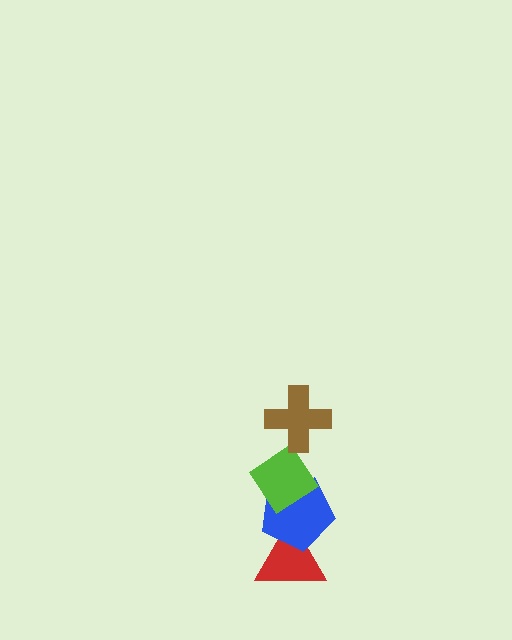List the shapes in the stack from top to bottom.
From top to bottom: the brown cross, the lime diamond, the blue pentagon, the red triangle.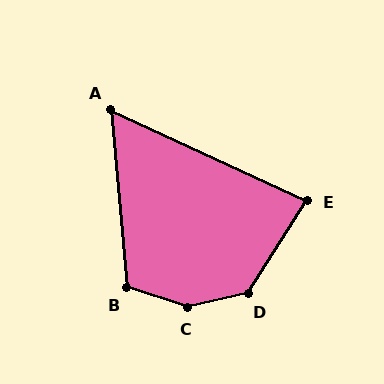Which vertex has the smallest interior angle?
A, at approximately 60 degrees.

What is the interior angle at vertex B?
Approximately 113 degrees (obtuse).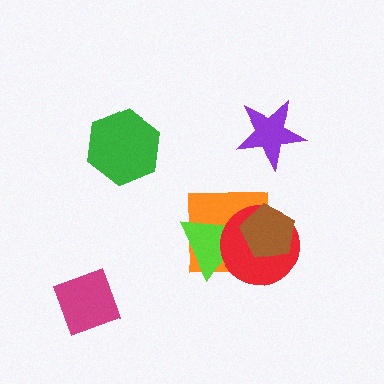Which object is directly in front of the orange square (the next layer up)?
The lime triangle is directly in front of the orange square.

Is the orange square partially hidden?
Yes, it is partially covered by another shape.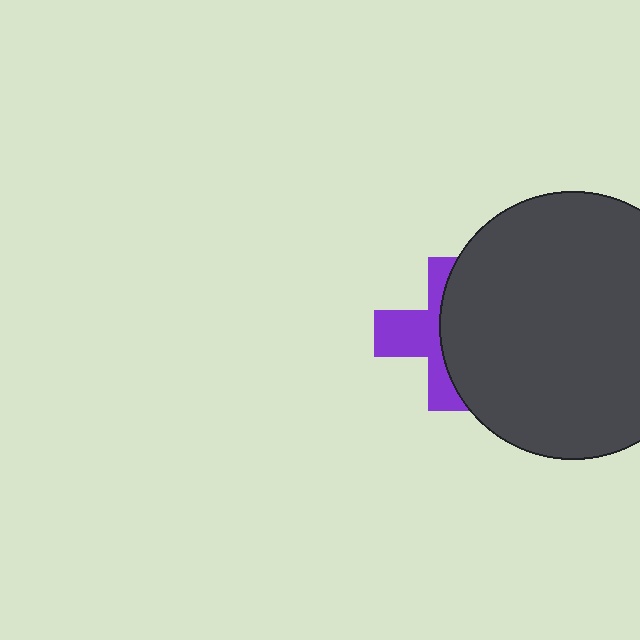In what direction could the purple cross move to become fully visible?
The purple cross could move left. That would shift it out from behind the dark gray circle entirely.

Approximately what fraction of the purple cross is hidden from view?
Roughly 55% of the purple cross is hidden behind the dark gray circle.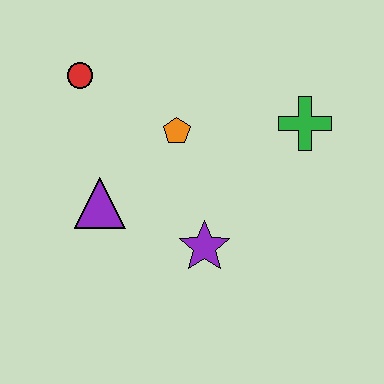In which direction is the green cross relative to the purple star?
The green cross is above the purple star.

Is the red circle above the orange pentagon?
Yes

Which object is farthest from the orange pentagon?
The green cross is farthest from the orange pentagon.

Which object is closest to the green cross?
The orange pentagon is closest to the green cross.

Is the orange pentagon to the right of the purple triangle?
Yes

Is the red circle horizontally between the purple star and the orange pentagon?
No